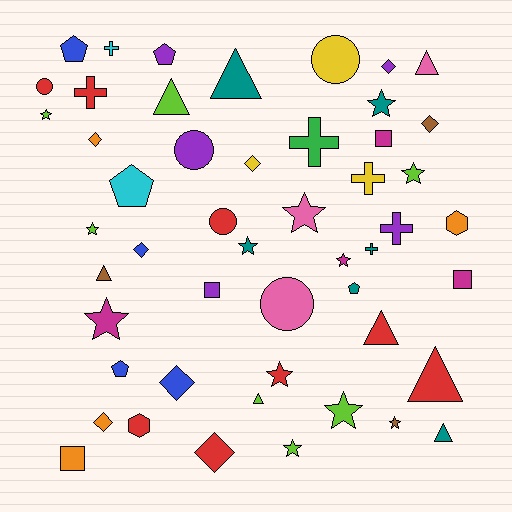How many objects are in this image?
There are 50 objects.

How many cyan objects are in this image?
There are 2 cyan objects.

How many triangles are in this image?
There are 8 triangles.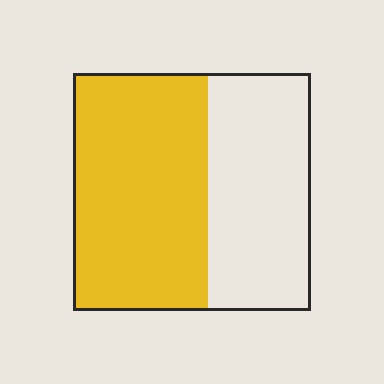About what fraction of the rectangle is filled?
About three fifths (3/5).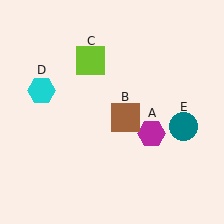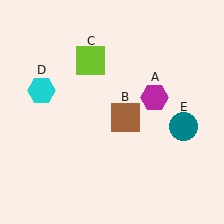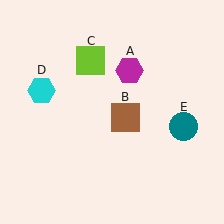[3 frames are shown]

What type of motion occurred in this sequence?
The magenta hexagon (object A) rotated counterclockwise around the center of the scene.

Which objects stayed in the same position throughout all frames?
Brown square (object B) and lime square (object C) and cyan hexagon (object D) and teal circle (object E) remained stationary.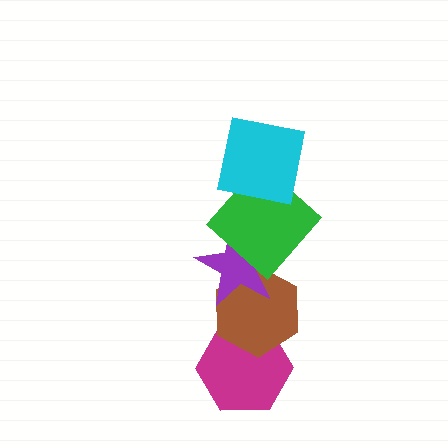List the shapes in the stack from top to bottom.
From top to bottom: the cyan square, the green diamond, the purple star, the brown hexagon, the magenta hexagon.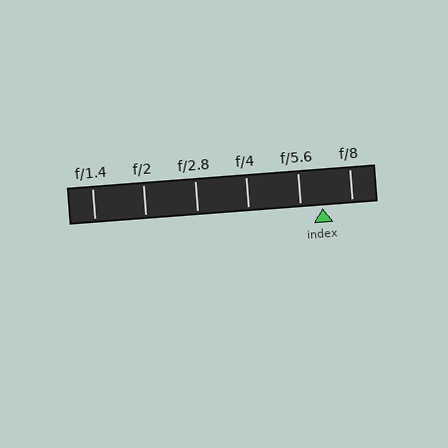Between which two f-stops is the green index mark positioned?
The index mark is between f/5.6 and f/8.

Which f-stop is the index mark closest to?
The index mark is closest to f/5.6.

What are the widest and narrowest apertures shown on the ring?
The widest aperture shown is f/1.4 and the narrowest is f/8.